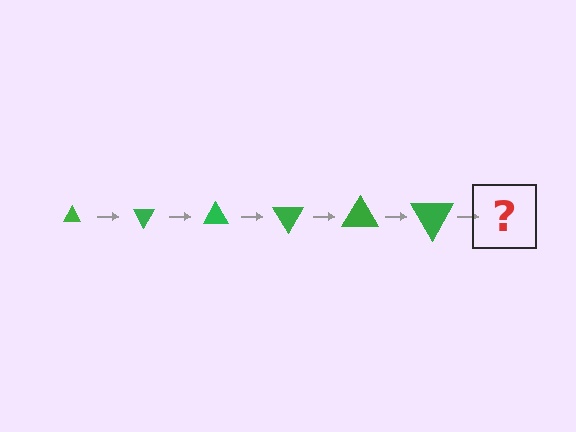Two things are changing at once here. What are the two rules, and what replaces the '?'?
The two rules are that the triangle grows larger each step and it rotates 60 degrees each step. The '?' should be a triangle, larger than the previous one and rotated 360 degrees from the start.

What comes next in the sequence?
The next element should be a triangle, larger than the previous one and rotated 360 degrees from the start.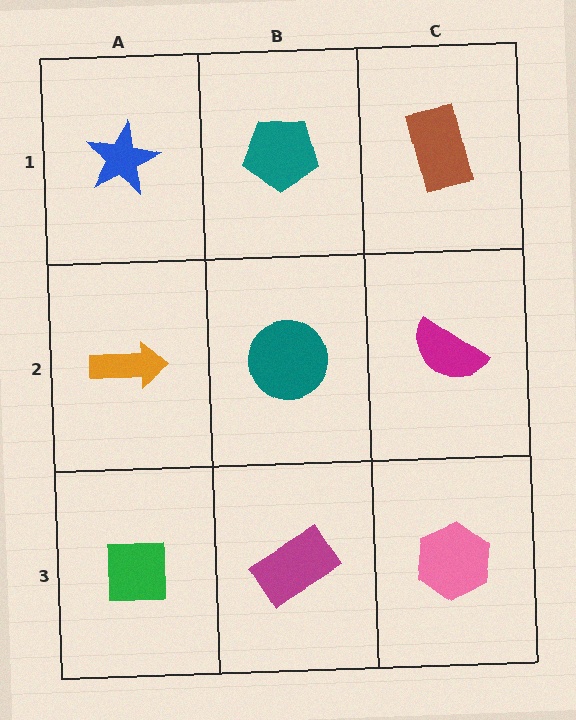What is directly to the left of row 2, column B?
An orange arrow.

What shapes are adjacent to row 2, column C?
A brown rectangle (row 1, column C), a pink hexagon (row 3, column C), a teal circle (row 2, column B).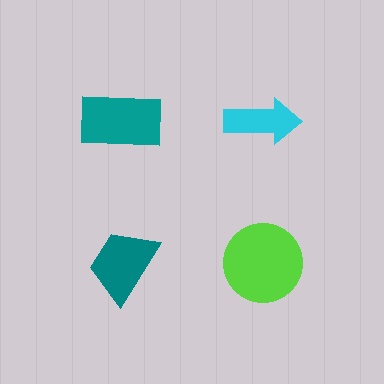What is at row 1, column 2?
A cyan arrow.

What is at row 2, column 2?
A lime circle.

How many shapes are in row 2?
2 shapes.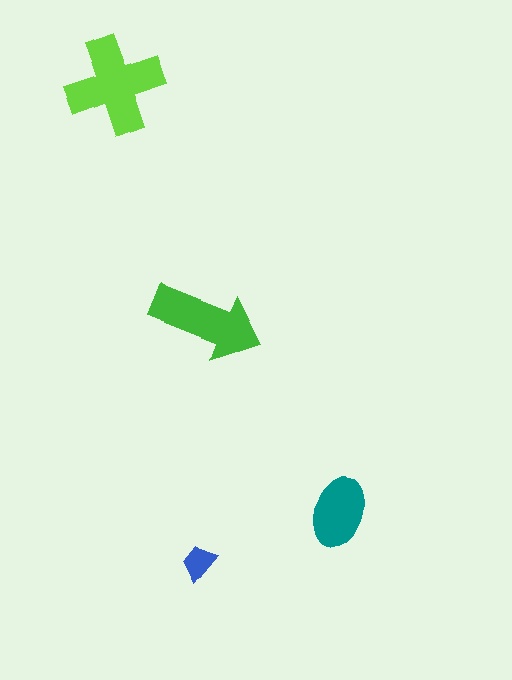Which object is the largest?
The lime cross.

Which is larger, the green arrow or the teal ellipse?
The green arrow.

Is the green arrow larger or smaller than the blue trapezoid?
Larger.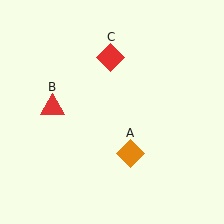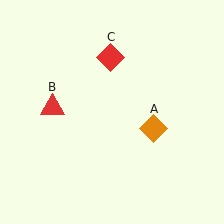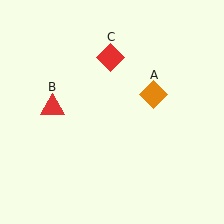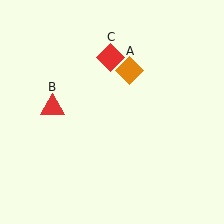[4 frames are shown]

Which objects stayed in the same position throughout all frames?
Red triangle (object B) and red diamond (object C) remained stationary.